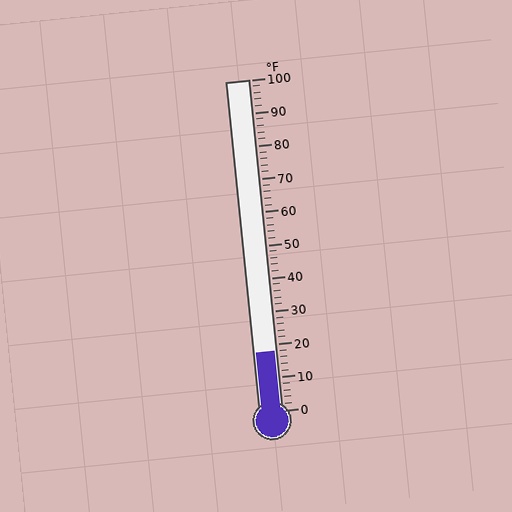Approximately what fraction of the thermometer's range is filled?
The thermometer is filled to approximately 20% of its range.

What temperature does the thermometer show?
The thermometer shows approximately 18°F.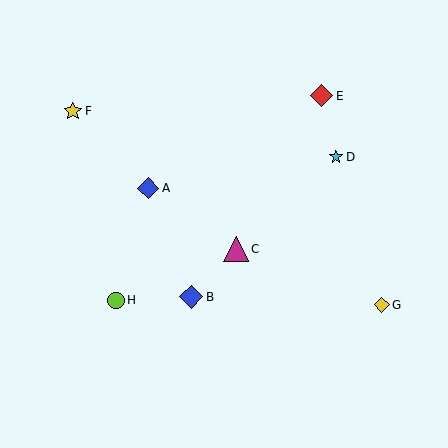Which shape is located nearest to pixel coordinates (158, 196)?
The blue diamond (labeled A) at (148, 188) is nearest to that location.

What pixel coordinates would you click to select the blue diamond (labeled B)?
Click at (191, 297) to select the blue diamond B.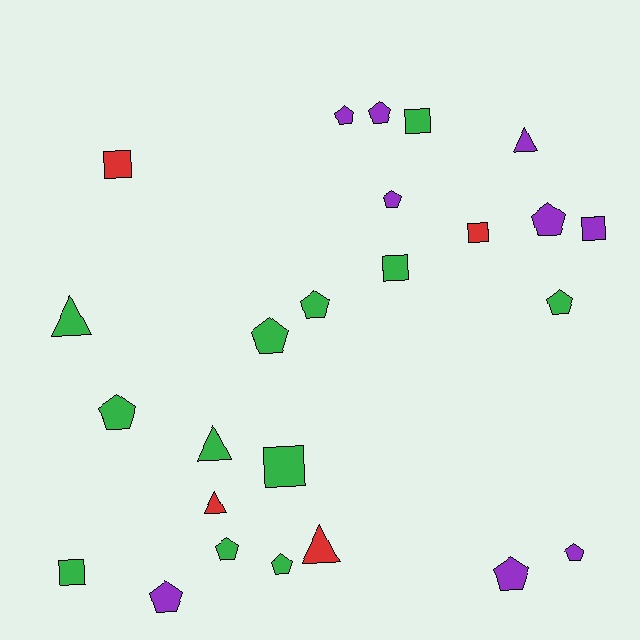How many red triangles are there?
There are 2 red triangles.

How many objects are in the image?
There are 25 objects.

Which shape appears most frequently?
Pentagon, with 13 objects.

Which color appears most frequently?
Green, with 12 objects.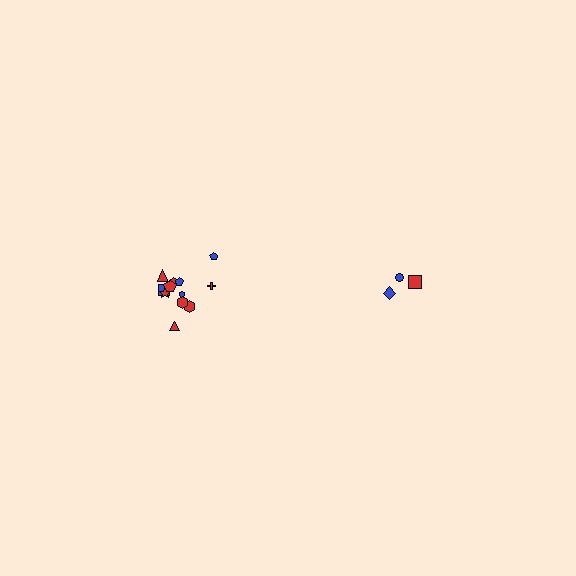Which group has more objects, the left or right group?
The left group.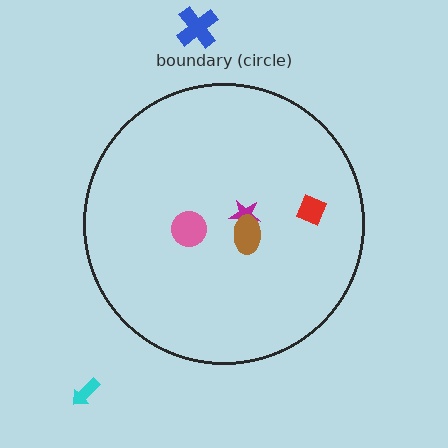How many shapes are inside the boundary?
4 inside, 2 outside.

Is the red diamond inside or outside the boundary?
Inside.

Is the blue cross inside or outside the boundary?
Outside.